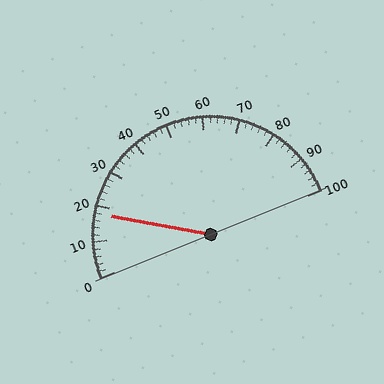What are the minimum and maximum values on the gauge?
The gauge ranges from 0 to 100.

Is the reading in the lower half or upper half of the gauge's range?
The reading is in the lower half of the range (0 to 100).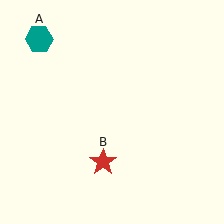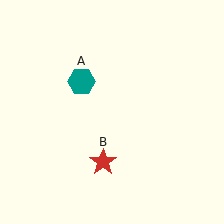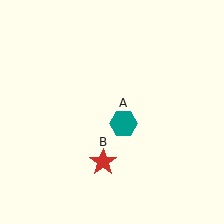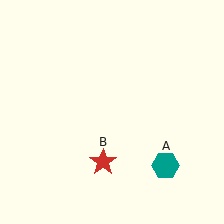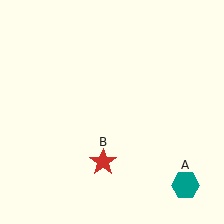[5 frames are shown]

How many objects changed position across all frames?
1 object changed position: teal hexagon (object A).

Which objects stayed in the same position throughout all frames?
Red star (object B) remained stationary.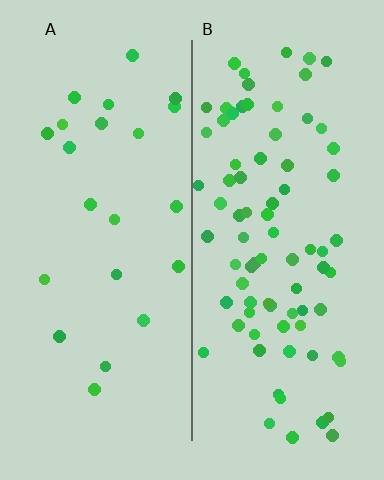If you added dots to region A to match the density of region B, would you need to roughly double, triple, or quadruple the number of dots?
Approximately quadruple.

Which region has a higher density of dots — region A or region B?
B (the right).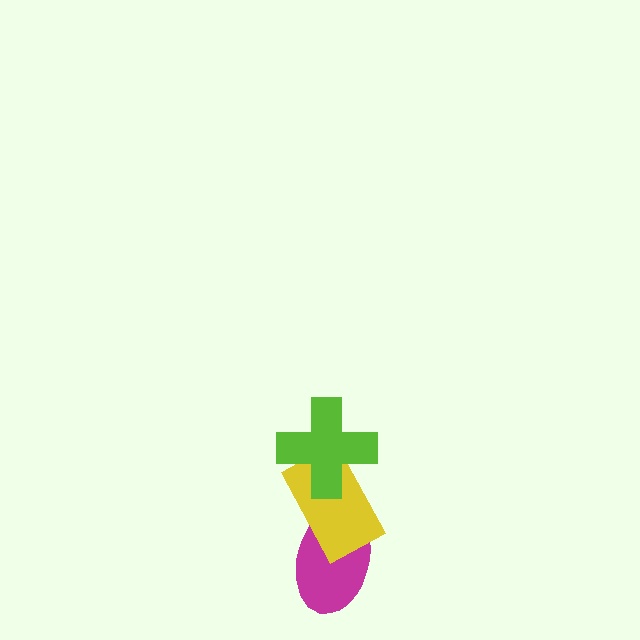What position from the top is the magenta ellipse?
The magenta ellipse is 3rd from the top.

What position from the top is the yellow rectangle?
The yellow rectangle is 2nd from the top.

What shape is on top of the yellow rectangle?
The lime cross is on top of the yellow rectangle.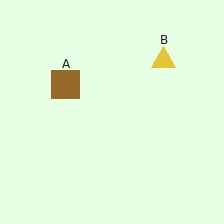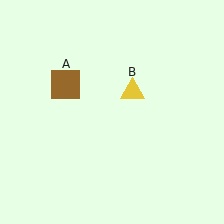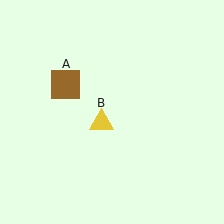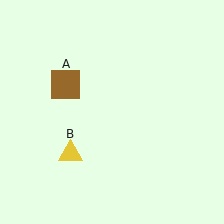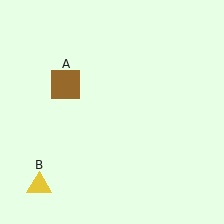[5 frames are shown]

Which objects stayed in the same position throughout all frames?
Brown square (object A) remained stationary.